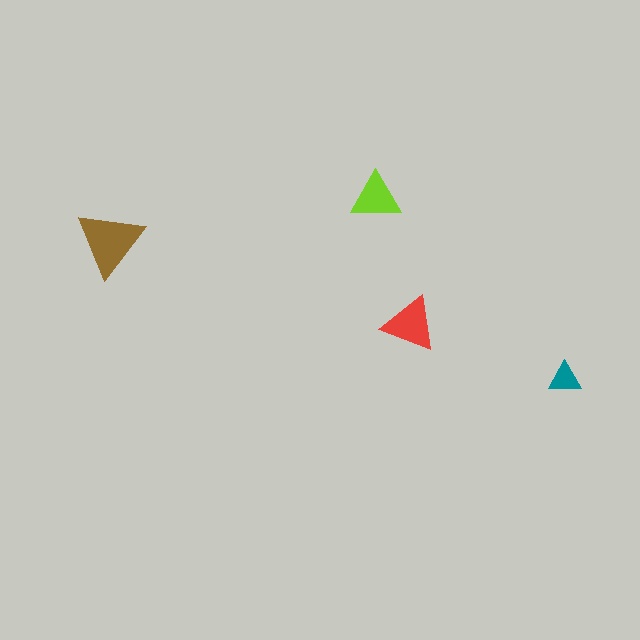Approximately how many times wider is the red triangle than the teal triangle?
About 1.5 times wider.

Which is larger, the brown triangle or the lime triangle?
The brown one.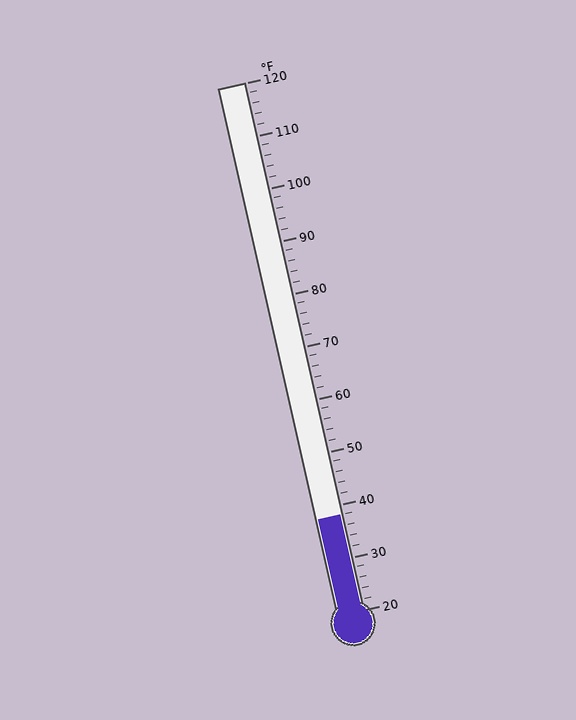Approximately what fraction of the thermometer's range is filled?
The thermometer is filled to approximately 20% of its range.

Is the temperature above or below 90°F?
The temperature is below 90°F.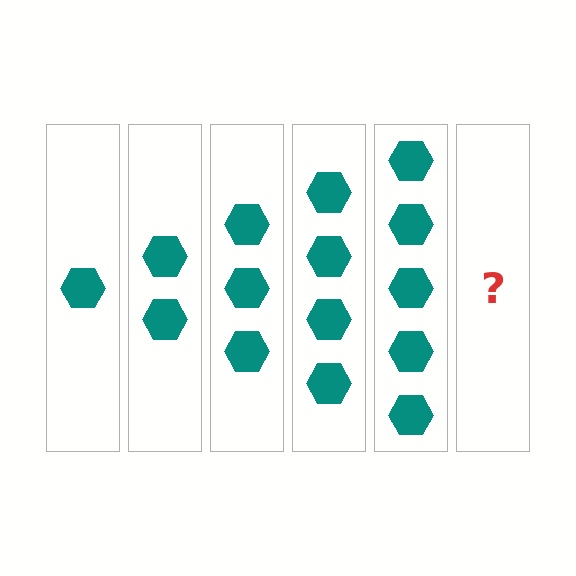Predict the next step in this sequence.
The next step is 6 hexagons.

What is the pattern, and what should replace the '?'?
The pattern is that each step adds one more hexagon. The '?' should be 6 hexagons.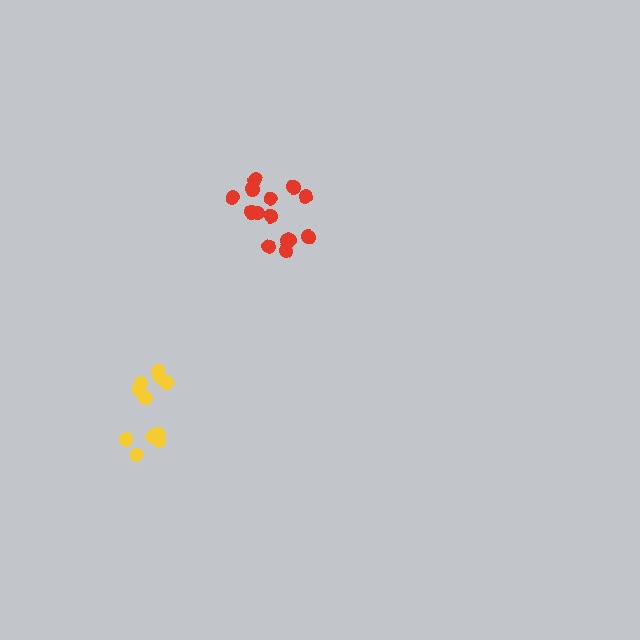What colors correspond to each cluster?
The clusters are colored: red, yellow.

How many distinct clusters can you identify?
There are 2 distinct clusters.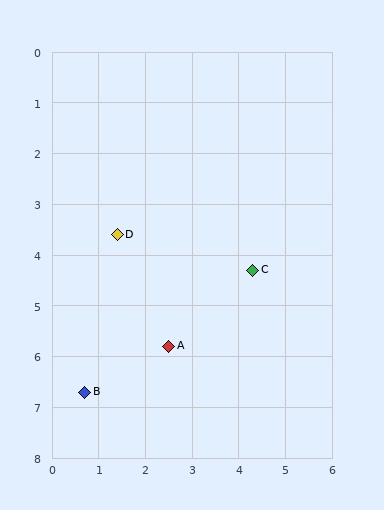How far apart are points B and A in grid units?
Points B and A are about 2.0 grid units apart.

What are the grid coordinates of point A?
Point A is at approximately (2.5, 5.8).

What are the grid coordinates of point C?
Point C is at approximately (4.3, 4.3).